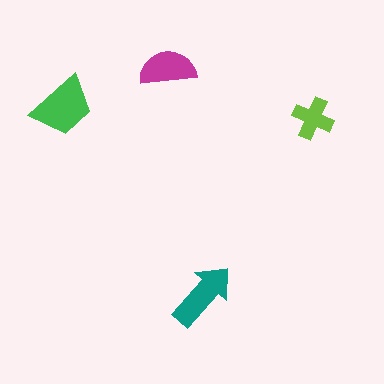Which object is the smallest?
The lime cross.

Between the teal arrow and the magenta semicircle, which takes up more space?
The teal arrow.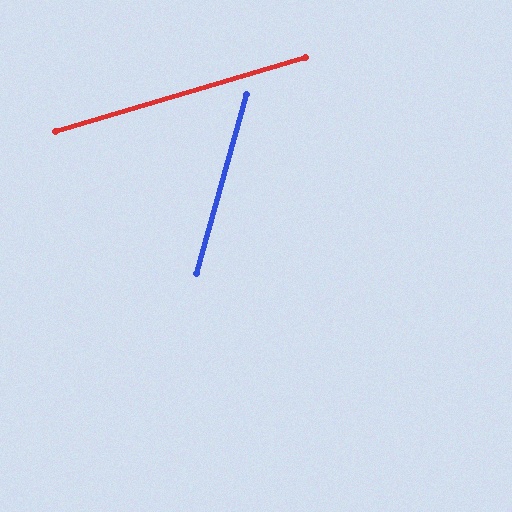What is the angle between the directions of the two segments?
Approximately 58 degrees.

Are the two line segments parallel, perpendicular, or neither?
Neither parallel nor perpendicular — they differ by about 58°.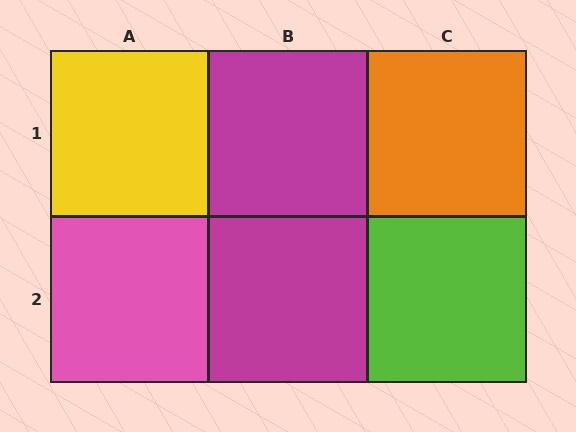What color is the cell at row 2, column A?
Pink.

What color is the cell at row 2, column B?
Magenta.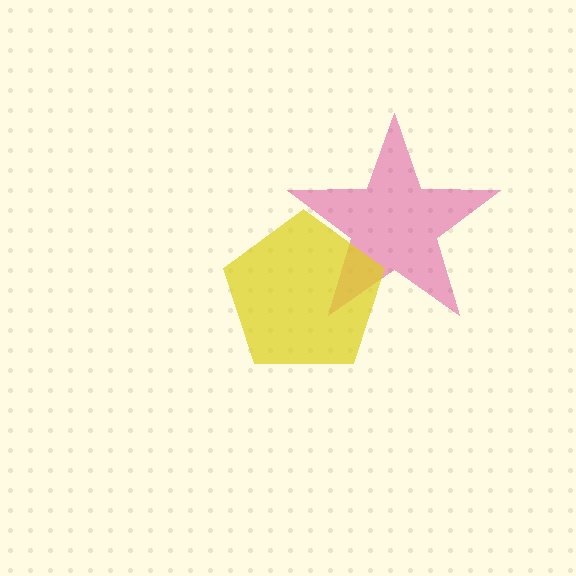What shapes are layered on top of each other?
The layered shapes are: a magenta star, a yellow pentagon.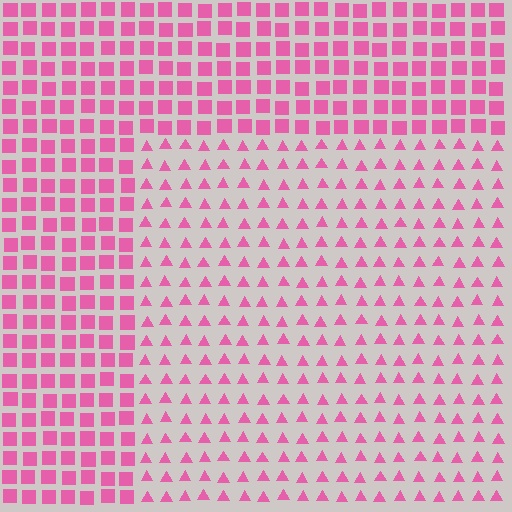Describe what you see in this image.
The image is filled with small pink elements arranged in a uniform grid. A rectangle-shaped region contains triangles, while the surrounding area contains squares. The boundary is defined purely by the change in element shape.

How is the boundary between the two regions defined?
The boundary is defined by a change in element shape: triangles inside vs. squares outside. All elements share the same color and spacing.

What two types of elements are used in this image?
The image uses triangles inside the rectangle region and squares outside it.